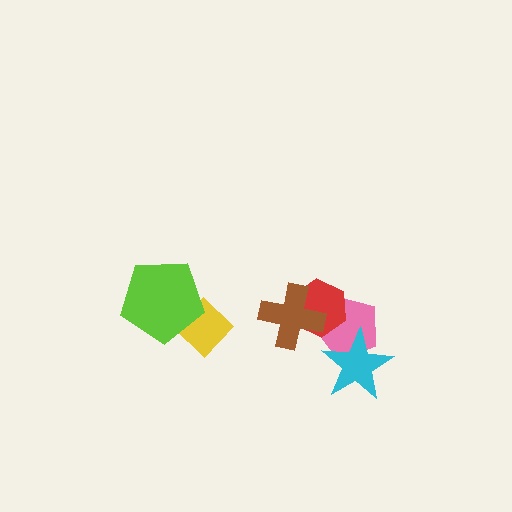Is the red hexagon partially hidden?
Yes, it is partially covered by another shape.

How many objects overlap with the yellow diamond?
1 object overlaps with the yellow diamond.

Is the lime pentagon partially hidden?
No, no other shape covers it.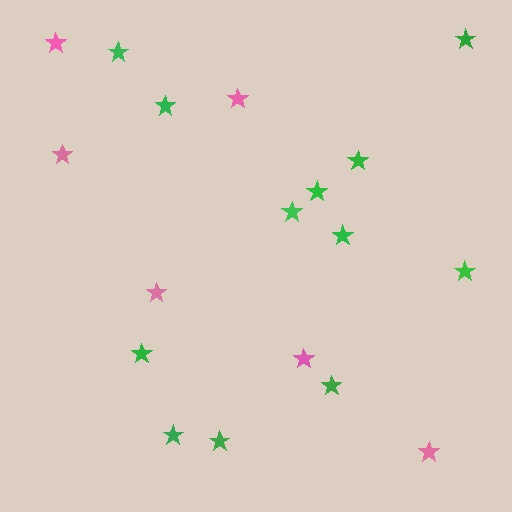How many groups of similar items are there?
There are 2 groups: one group of pink stars (6) and one group of green stars (12).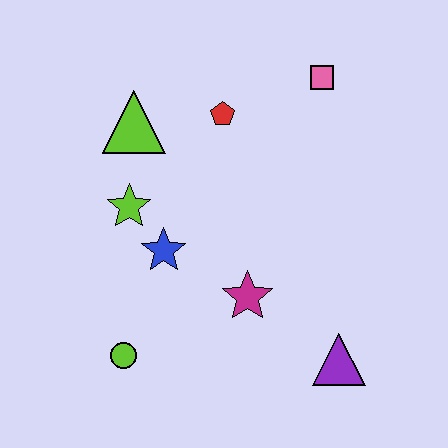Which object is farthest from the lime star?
The purple triangle is farthest from the lime star.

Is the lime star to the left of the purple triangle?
Yes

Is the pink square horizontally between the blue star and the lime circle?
No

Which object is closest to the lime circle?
The blue star is closest to the lime circle.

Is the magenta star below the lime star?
Yes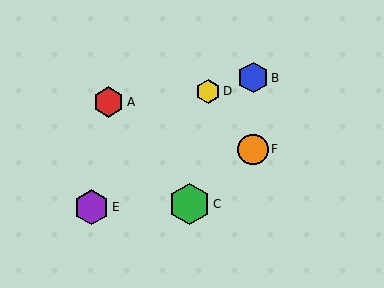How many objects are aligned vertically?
2 objects (B, F) are aligned vertically.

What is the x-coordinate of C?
Object C is at x≈189.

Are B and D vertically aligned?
No, B is at x≈253 and D is at x≈208.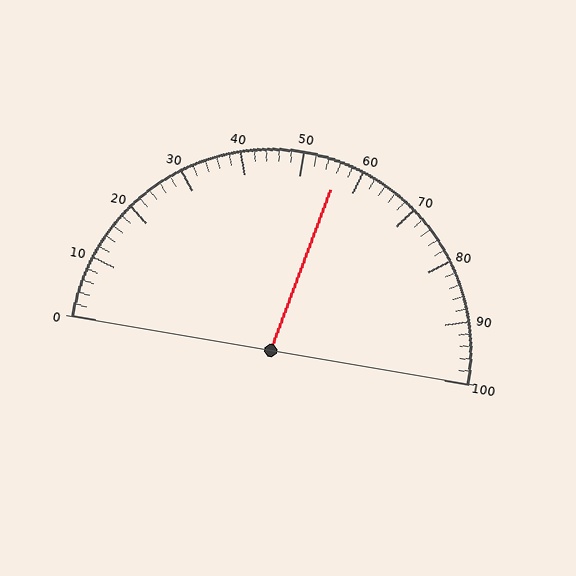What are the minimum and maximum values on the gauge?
The gauge ranges from 0 to 100.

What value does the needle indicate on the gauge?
The needle indicates approximately 56.